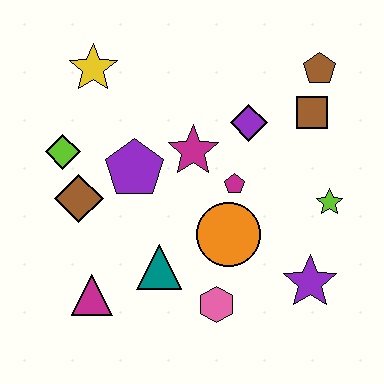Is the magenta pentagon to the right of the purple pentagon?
Yes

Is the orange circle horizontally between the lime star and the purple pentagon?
Yes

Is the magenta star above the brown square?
No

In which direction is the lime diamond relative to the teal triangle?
The lime diamond is above the teal triangle.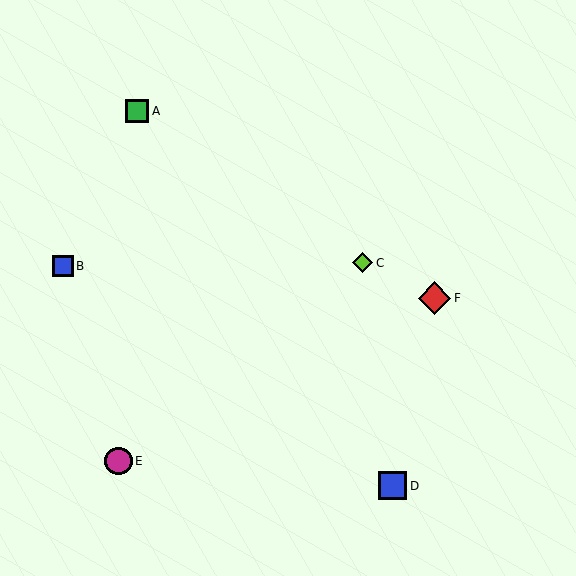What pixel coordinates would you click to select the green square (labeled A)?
Click at (137, 111) to select the green square A.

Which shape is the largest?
The red diamond (labeled F) is the largest.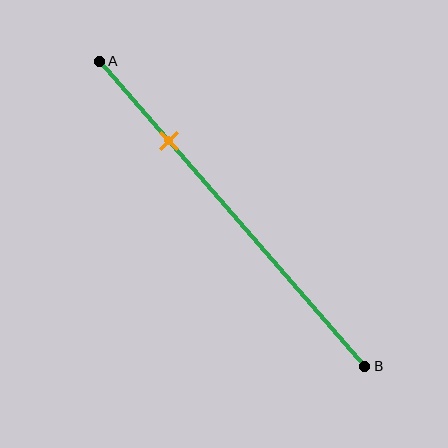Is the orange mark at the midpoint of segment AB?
No, the mark is at about 25% from A, not at the 50% midpoint.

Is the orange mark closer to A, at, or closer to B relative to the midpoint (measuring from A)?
The orange mark is closer to point A than the midpoint of segment AB.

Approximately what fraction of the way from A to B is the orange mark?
The orange mark is approximately 25% of the way from A to B.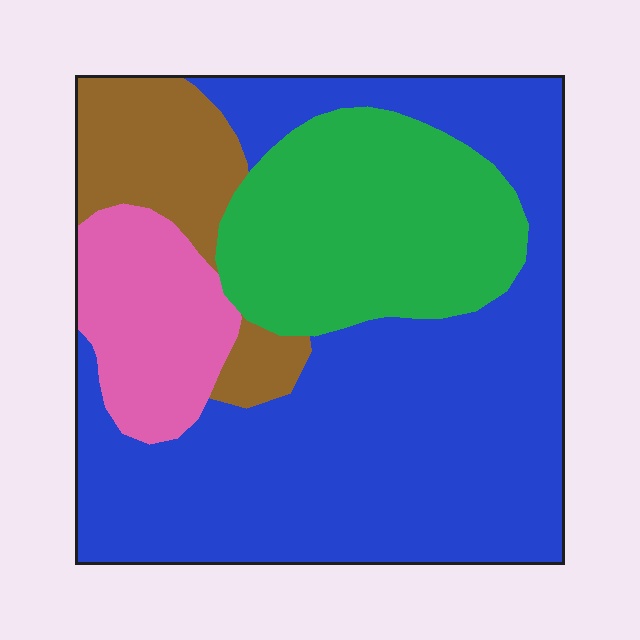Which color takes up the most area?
Blue, at roughly 55%.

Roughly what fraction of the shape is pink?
Pink takes up about one eighth (1/8) of the shape.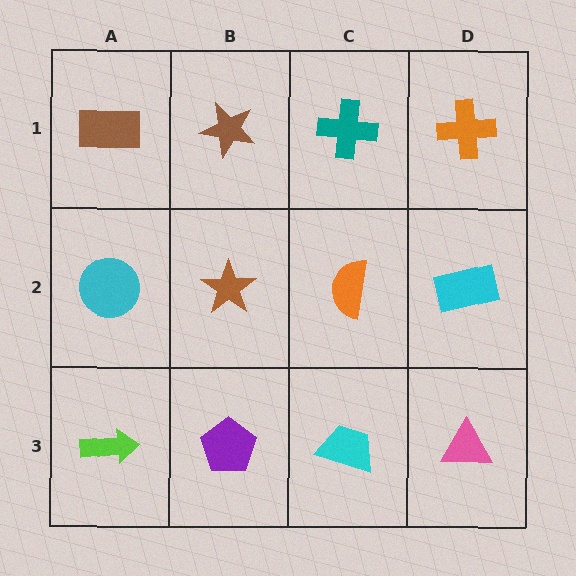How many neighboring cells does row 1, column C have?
3.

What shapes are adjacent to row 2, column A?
A brown rectangle (row 1, column A), a lime arrow (row 3, column A), a brown star (row 2, column B).